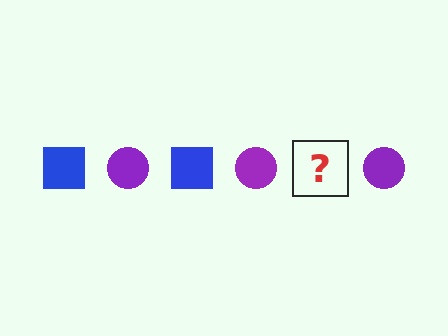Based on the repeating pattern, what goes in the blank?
The blank should be a blue square.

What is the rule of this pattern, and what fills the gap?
The rule is that the pattern alternates between blue square and purple circle. The gap should be filled with a blue square.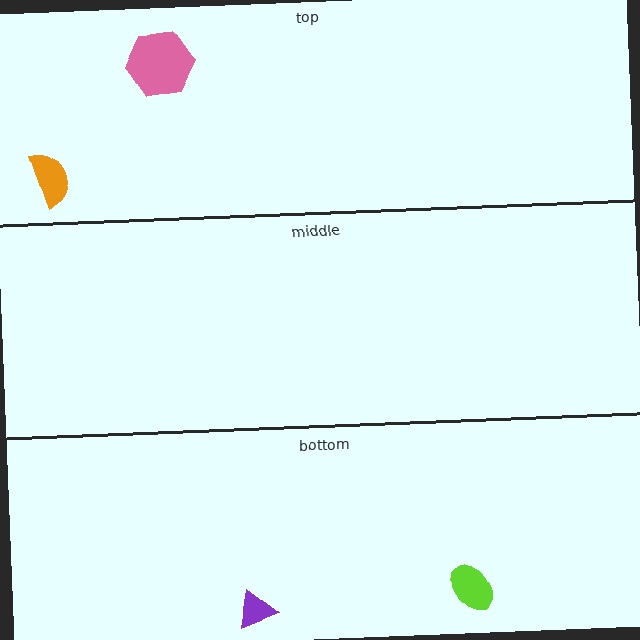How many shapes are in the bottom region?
2.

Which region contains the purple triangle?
The bottom region.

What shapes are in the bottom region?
The purple triangle, the lime ellipse.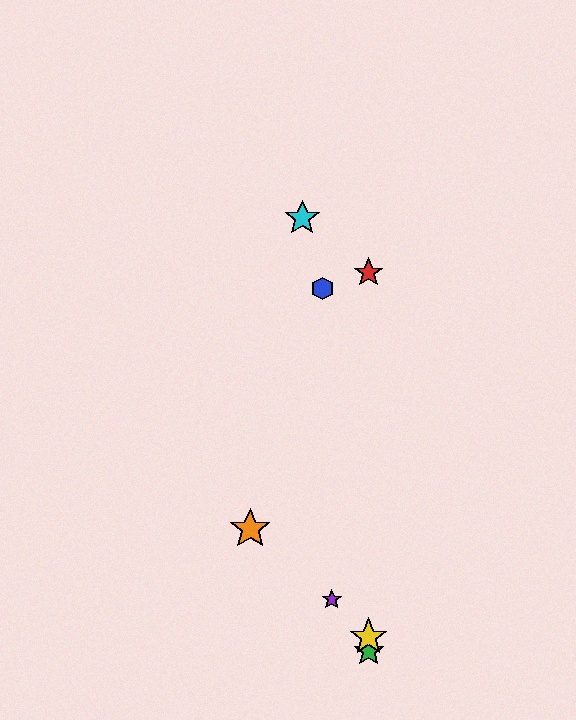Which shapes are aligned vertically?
The red star, the green star, the yellow star are aligned vertically.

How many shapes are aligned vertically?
3 shapes (the red star, the green star, the yellow star) are aligned vertically.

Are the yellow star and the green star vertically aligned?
Yes, both are at x≈369.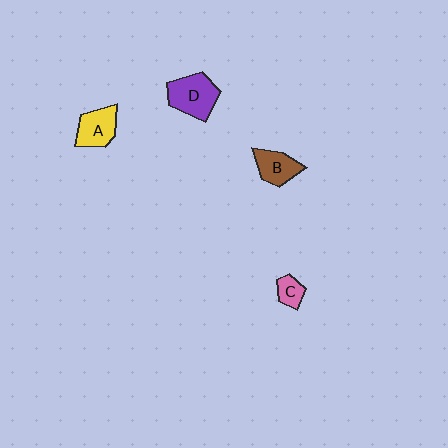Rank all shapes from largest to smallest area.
From largest to smallest: D (purple), A (yellow), B (brown), C (pink).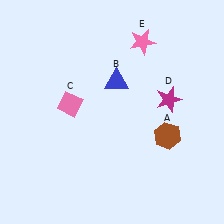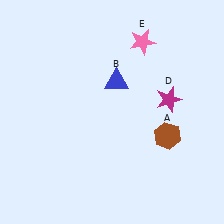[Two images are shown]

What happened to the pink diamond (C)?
The pink diamond (C) was removed in Image 2. It was in the top-left area of Image 1.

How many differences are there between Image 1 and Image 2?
There is 1 difference between the two images.